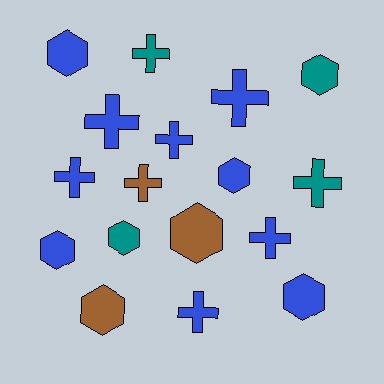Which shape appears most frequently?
Cross, with 9 objects.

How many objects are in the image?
There are 17 objects.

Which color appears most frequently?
Blue, with 10 objects.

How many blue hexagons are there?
There are 4 blue hexagons.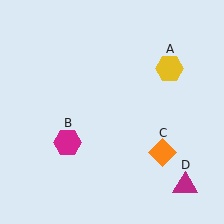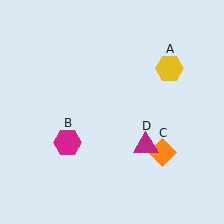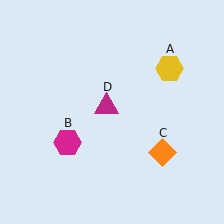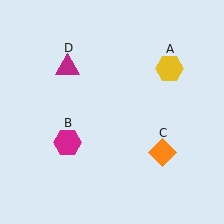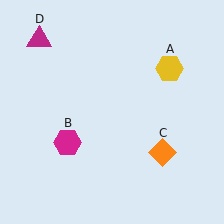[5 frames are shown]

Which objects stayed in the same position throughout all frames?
Yellow hexagon (object A) and magenta hexagon (object B) and orange diamond (object C) remained stationary.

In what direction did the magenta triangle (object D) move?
The magenta triangle (object D) moved up and to the left.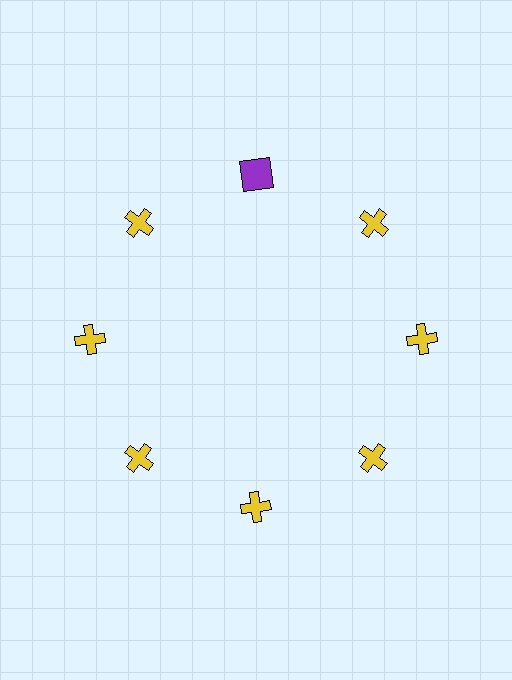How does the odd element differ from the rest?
It differs in both color (purple instead of yellow) and shape (square instead of cross).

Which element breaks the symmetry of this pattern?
The purple square at roughly the 12 o'clock position breaks the symmetry. All other shapes are yellow crosses.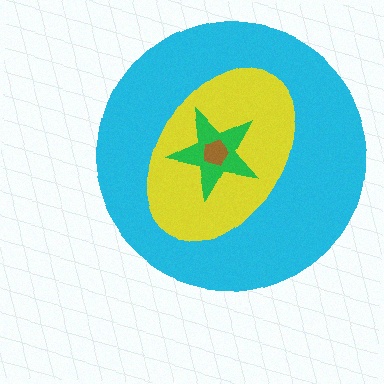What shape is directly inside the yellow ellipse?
The green star.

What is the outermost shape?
The cyan circle.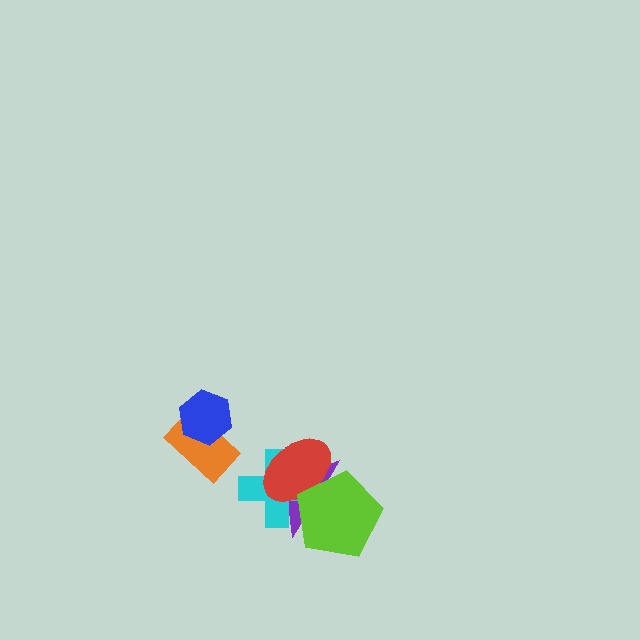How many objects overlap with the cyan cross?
3 objects overlap with the cyan cross.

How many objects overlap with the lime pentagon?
3 objects overlap with the lime pentagon.